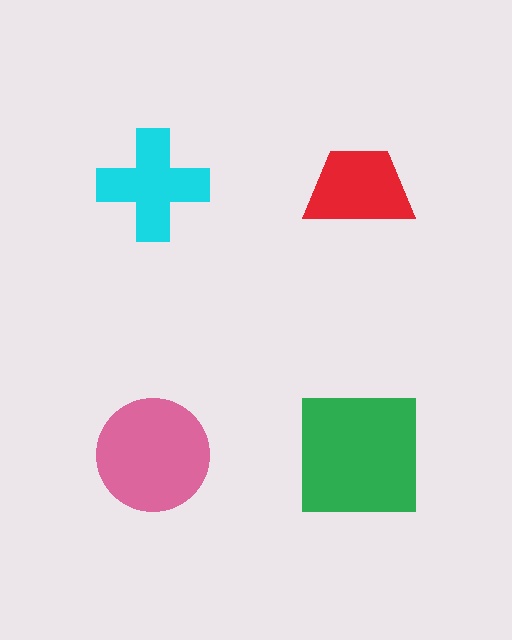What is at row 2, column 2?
A green square.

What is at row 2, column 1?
A pink circle.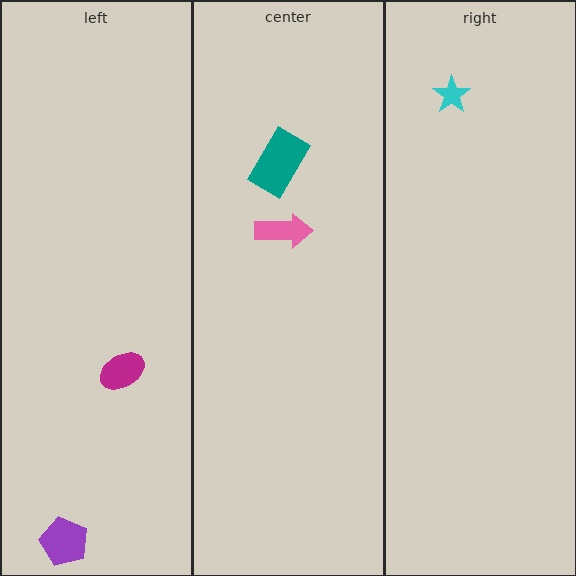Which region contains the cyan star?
The right region.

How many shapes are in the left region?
2.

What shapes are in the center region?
The pink arrow, the teal rectangle.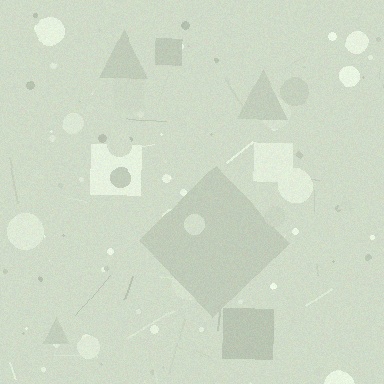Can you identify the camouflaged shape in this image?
The camouflaged shape is a diamond.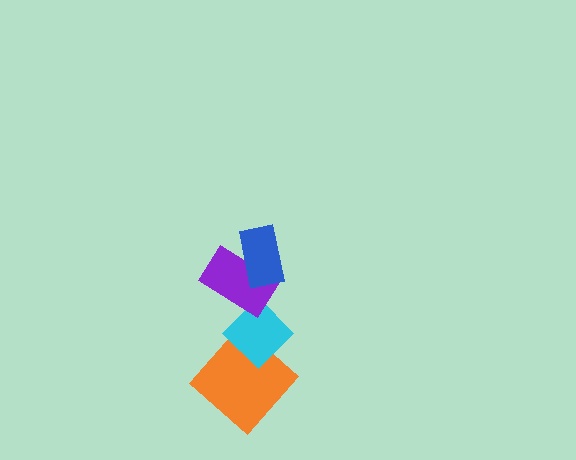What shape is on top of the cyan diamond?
The purple rectangle is on top of the cyan diamond.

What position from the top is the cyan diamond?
The cyan diamond is 3rd from the top.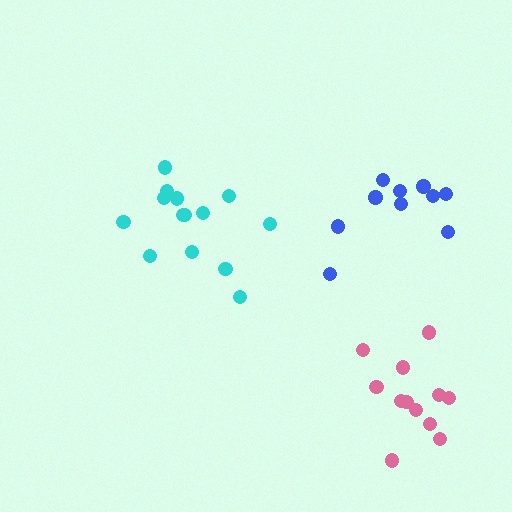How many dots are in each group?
Group 1: 14 dots, Group 2: 12 dots, Group 3: 10 dots (36 total).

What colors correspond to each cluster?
The clusters are colored: cyan, pink, blue.